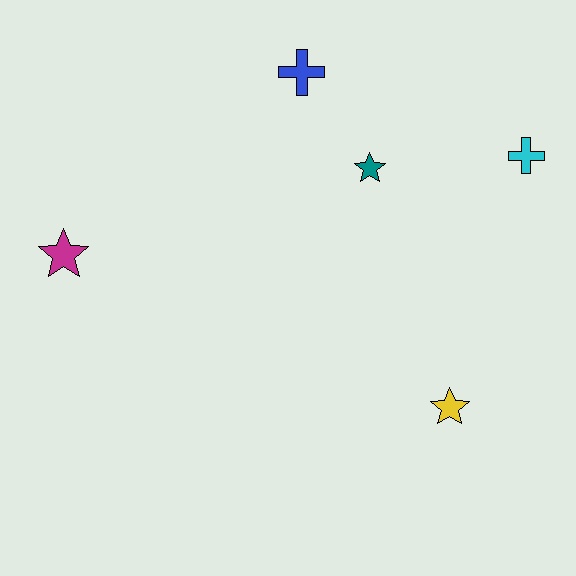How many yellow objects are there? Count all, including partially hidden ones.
There is 1 yellow object.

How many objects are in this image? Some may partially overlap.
There are 5 objects.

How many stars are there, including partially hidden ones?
There are 3 stars.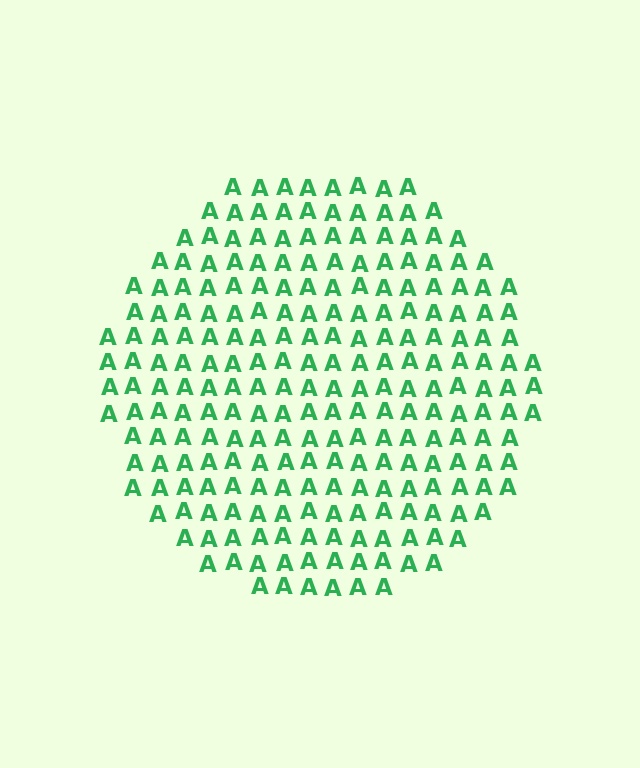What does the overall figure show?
The overall figure shows a circle.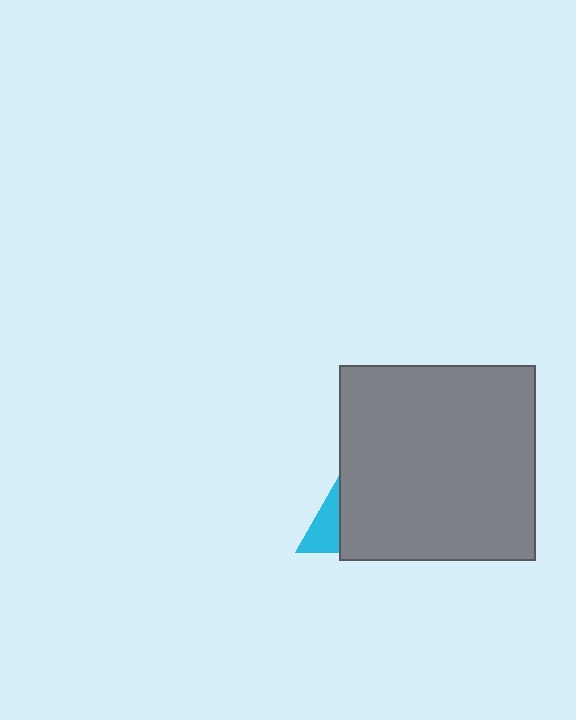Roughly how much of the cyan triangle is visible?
A small part of it is visible (roughly 31%).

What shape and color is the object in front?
The object in front is a gray square.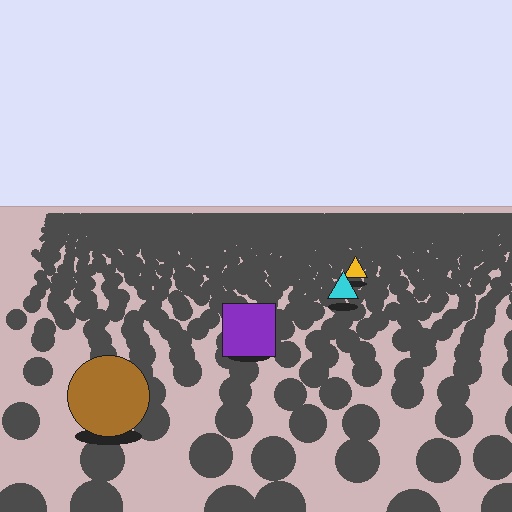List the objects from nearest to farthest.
From nearest to farthest: the brown circle, the purple square, the cyan triangle, the yellow triangle.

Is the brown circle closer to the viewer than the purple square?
Yes. The brown circle is closer — you can tell from the texture gradient: the ground texture is coarser near it.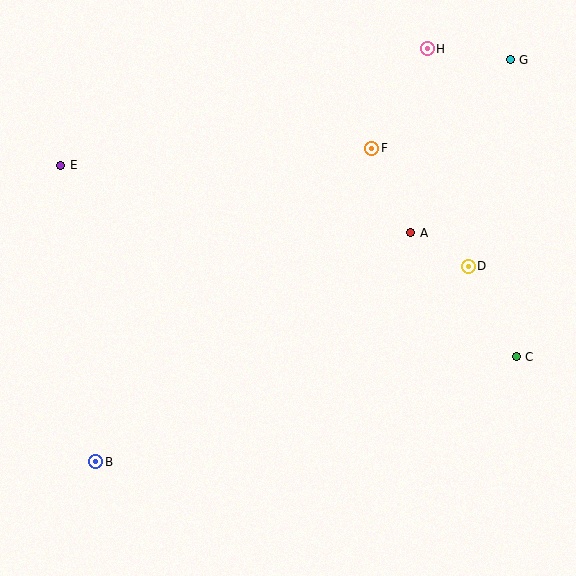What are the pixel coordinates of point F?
Point F is at (372, 148).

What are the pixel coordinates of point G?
Point G is at (510, 60).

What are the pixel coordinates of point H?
Point H is at (427, 49).